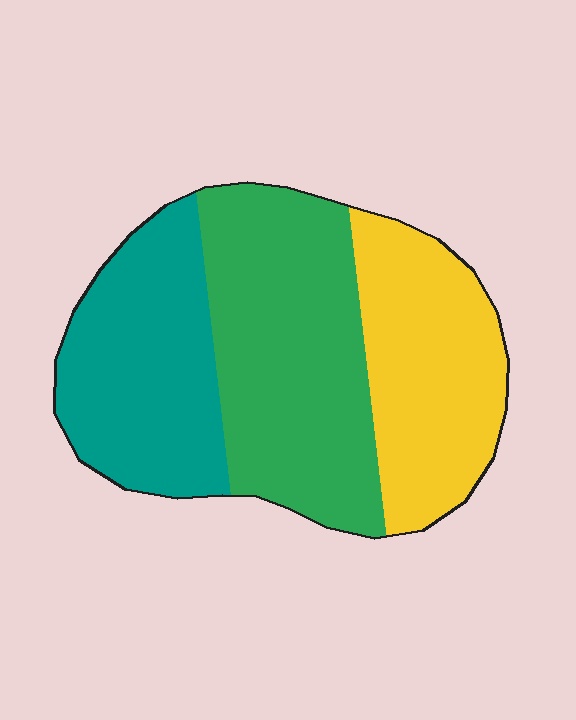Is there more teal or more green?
Green.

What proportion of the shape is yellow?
Yellow covers 29% of the shape.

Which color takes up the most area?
Green, at roughly 40%.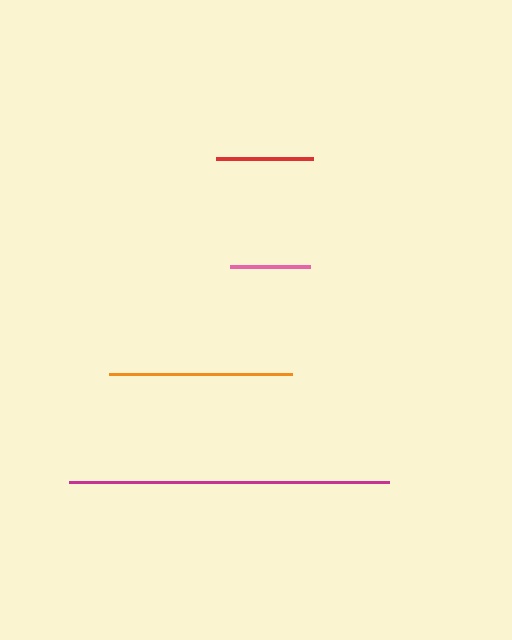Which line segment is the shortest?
The pink line is the shortest at approximately 80 pixels.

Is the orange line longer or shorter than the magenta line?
The magenta line is longer than the orange line.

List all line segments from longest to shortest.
From longest to shortest: magenta, orange, red, pink.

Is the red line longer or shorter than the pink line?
The red line is longer than the pink line.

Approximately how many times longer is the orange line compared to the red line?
The orange line is approximately 1.9 times the length of the red line.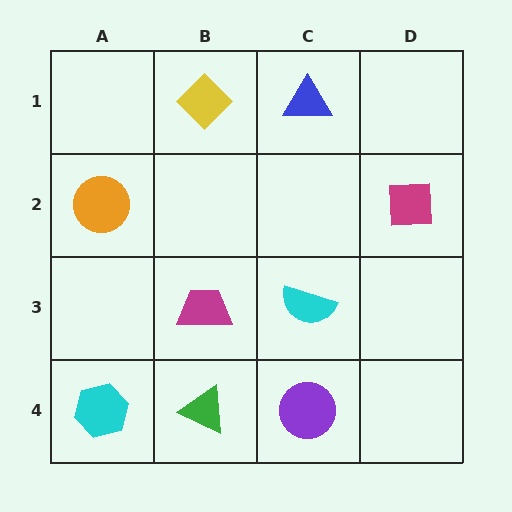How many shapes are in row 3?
2 shapes.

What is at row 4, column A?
A cyan hexagon.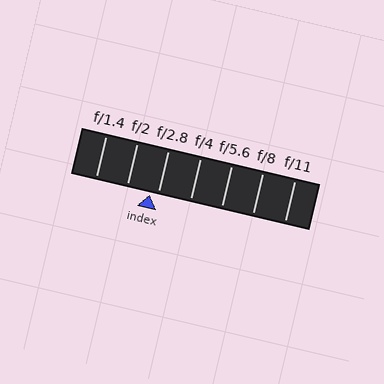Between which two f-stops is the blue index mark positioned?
The index mark is between f/2 and f/2.8.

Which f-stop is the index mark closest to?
The index mark is closest to f/2.8.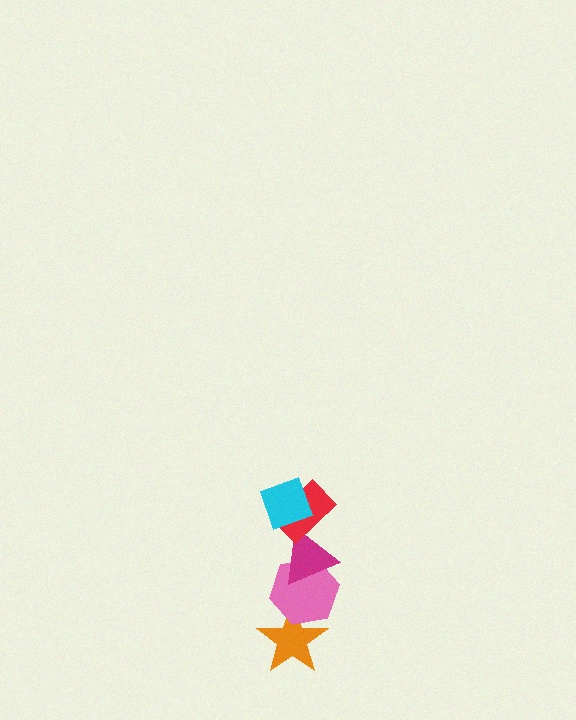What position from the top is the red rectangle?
The red rectangle is 2nd from the top.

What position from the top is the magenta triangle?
The magenta triangle is 3rd from the top.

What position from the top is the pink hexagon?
The pink hexagon is 4th from the top.